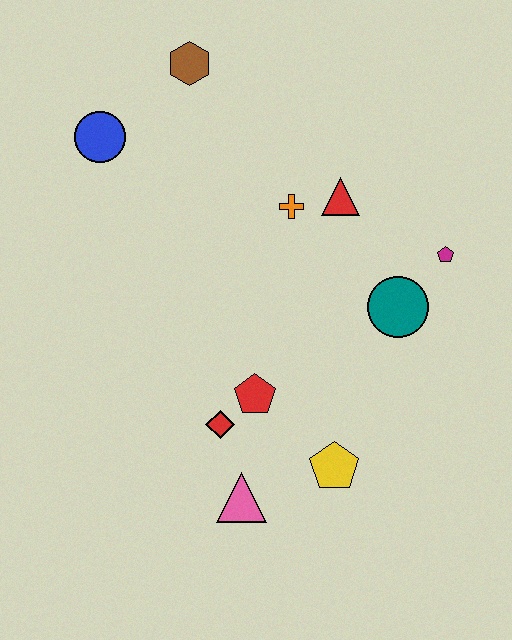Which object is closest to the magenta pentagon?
The teal circle is closest to the magenta pentagon.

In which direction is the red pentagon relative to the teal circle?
The red pentagon is to the left of the teal circle.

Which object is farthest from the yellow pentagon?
The brown hexagon is farthest from the yellow pentagon.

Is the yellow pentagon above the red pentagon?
No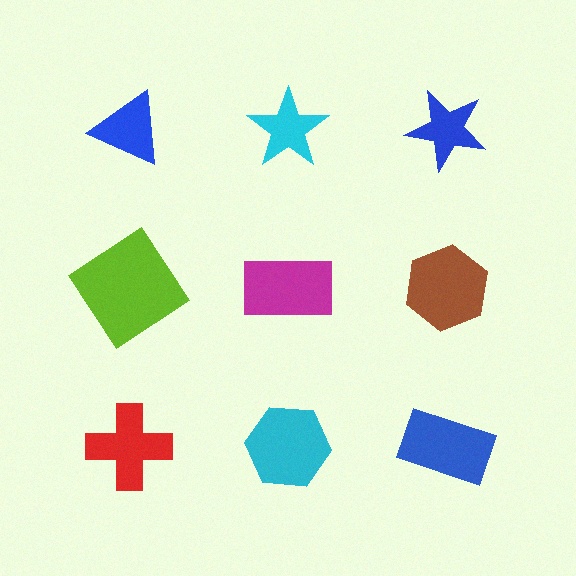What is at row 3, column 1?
A red cross.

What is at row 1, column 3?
A blue star.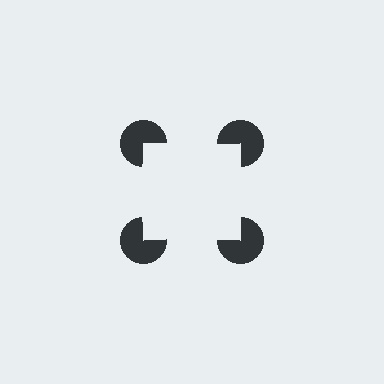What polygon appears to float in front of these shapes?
An illusory square — its edges are inferred from the aligned wedge cuts in the pac-man discs, not physically drawn.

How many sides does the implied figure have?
4 sides.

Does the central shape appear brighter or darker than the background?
It typically appears slightly brighter than the background, even though no actual brightness change is drawn.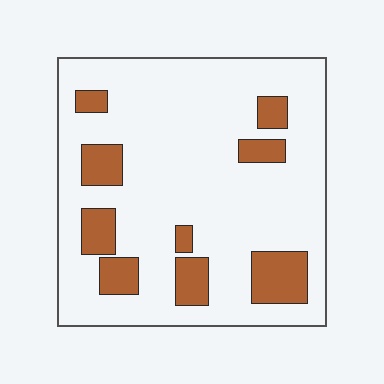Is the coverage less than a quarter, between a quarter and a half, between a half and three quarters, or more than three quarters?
Less than a quarter.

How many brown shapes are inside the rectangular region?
9.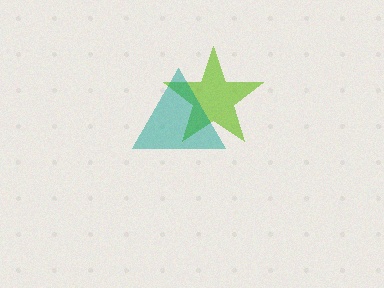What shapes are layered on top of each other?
The layered shapes are: a lime star, a teal triangle.